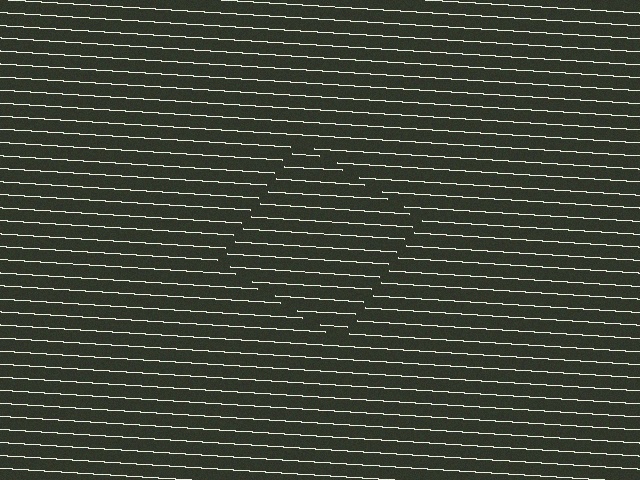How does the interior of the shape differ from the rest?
The interior of the shape contains the same grating, shifted by half a period — the contour is defined by the phase discontinuity where line-ends from the inner and outer gratings abut.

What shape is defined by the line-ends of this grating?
An illusory square. The interior of the shape contains the same grating, shifted by half a period — the contour is defined by the phase discontinuity where line-ends from the inner and outer gratings abut.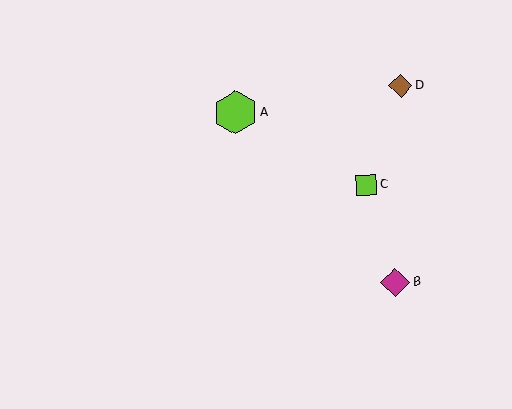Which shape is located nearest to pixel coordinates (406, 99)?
The brown diamond (labeled D) at (401, 86) is nearest to that location.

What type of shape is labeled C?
Shape C is a lime square.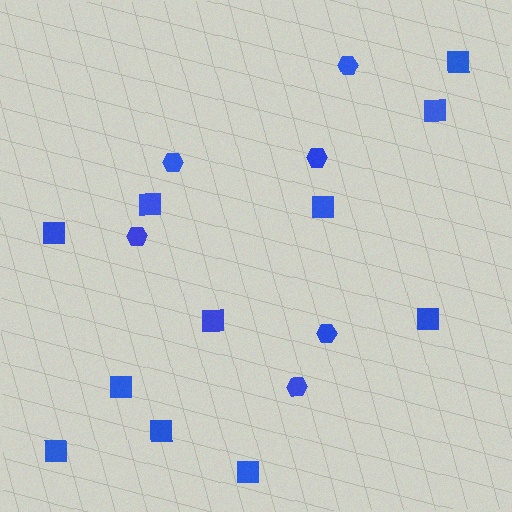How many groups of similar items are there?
There are 2 groups: one group of squares (11) and one group of hexagons (6).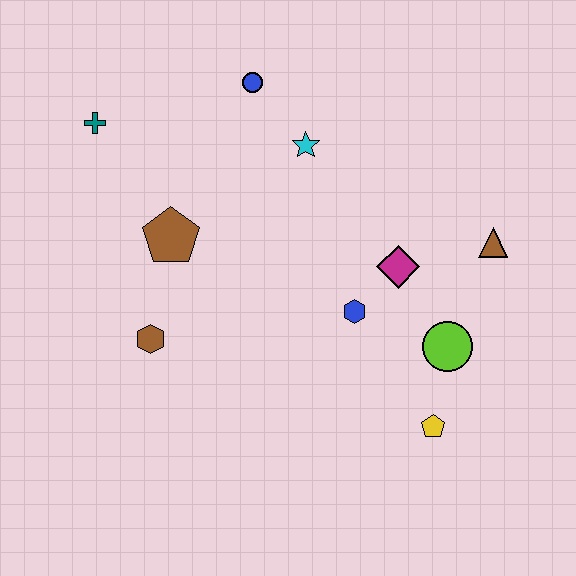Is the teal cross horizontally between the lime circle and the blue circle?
No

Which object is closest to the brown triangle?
The magenta diamond is closest to the brown triangle.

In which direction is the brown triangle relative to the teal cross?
The brown triangle is to the right of the teal cross.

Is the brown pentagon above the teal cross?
No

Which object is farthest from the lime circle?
The teal cross is farthest from the lime circle.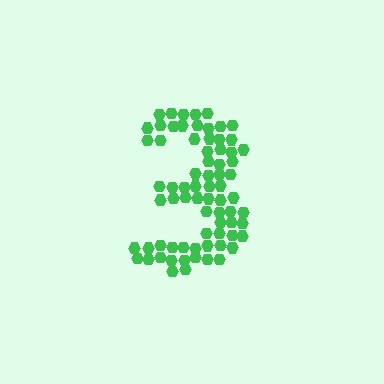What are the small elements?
The small elements are hexagons.